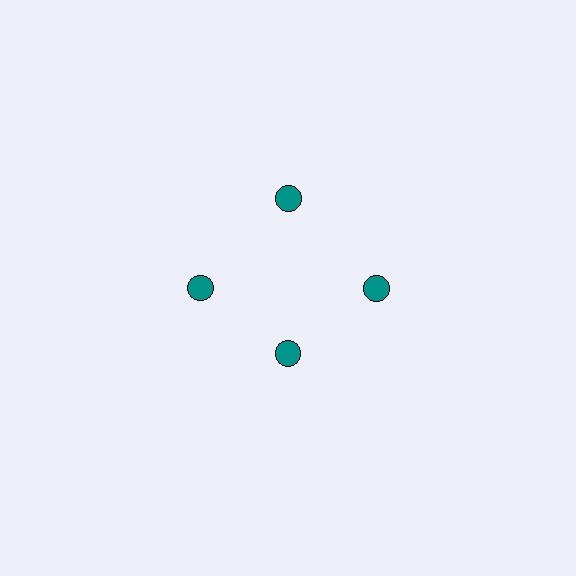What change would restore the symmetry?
The symmetry would be restored by moving it outward, back onto the ring so that all 4 circles sit at equal angles and equal distance from the center.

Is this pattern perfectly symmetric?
No. The 4 teal circles are arranged in a ring, but one element near the 6 o'clock position is pulled inward toward the center, breaking the 4-fold rotational symmetry.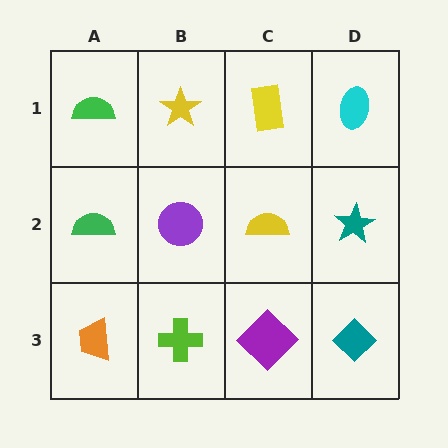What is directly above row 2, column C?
A yellow rectangle.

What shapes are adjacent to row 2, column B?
A yellow star (row 1, column B), a lime cross (row 3, column B), a green semicircle (row 2, column A), a yellow semicircle (row 2, column C).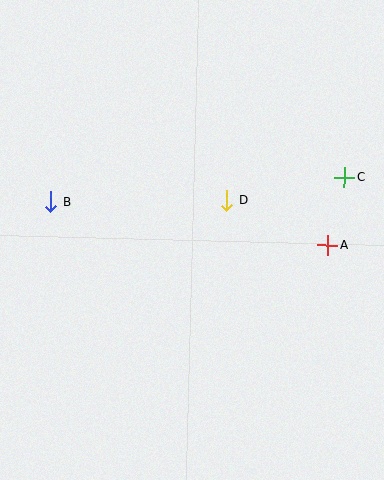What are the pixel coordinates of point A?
Point A is at (328, 245).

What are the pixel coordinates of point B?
Point B is at (51, 202).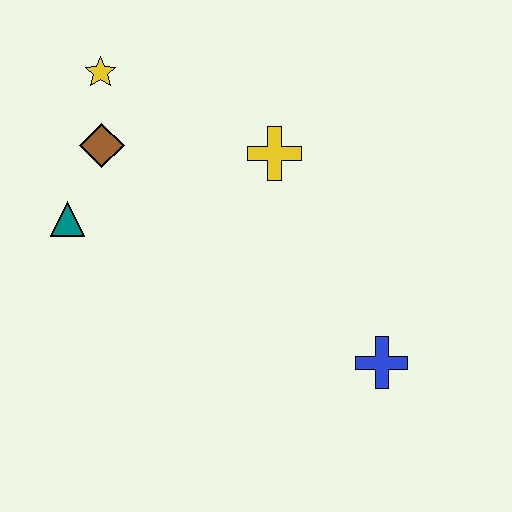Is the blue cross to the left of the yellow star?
No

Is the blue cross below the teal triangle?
Yes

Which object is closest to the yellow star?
The brown diamond is closest to the yellow star.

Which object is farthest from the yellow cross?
The blue cross is farthest from the yellow cross.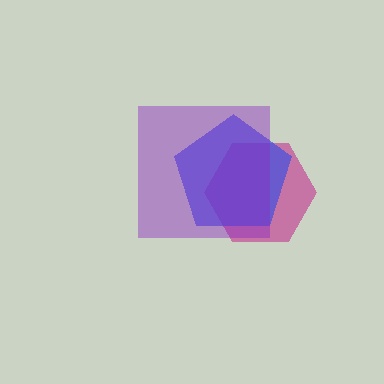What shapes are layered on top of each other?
The layered shapes are: a magenta hexagon, a blue pentagon, a purple square.